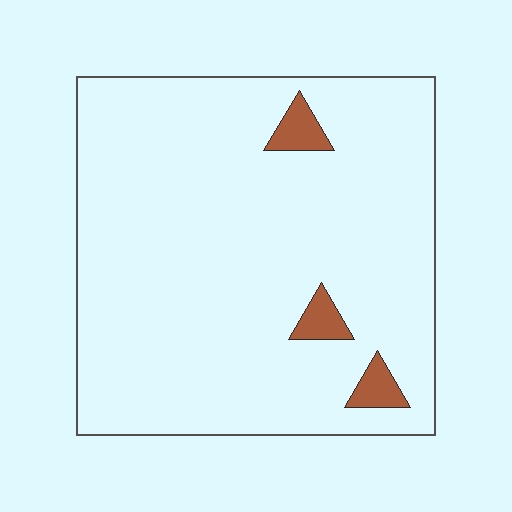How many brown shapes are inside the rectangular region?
3.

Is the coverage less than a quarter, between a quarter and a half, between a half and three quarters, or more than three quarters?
Less than a quarter.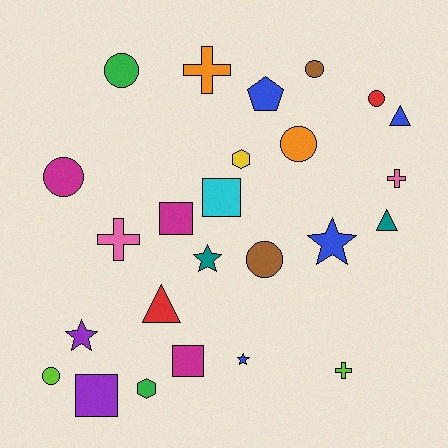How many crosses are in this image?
There are 4 crosses.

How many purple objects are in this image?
There are 2 purple objects.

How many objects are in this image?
There are 25 objects.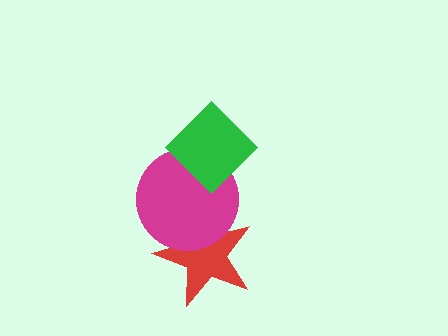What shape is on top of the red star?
The magenta circle is on top of the red star.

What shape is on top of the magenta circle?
The green diamond is on top of the magenta circle.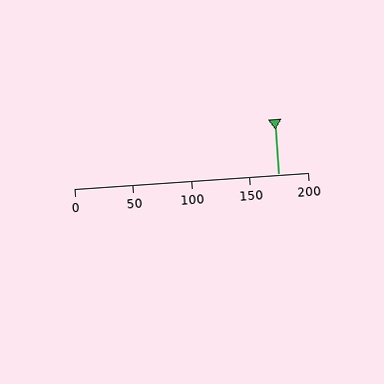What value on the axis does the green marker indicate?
The marker indicates approximately 175.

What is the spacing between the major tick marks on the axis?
The major ticks are spaced 50 apart.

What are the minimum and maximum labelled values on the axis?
The axis runs from 0 to 200.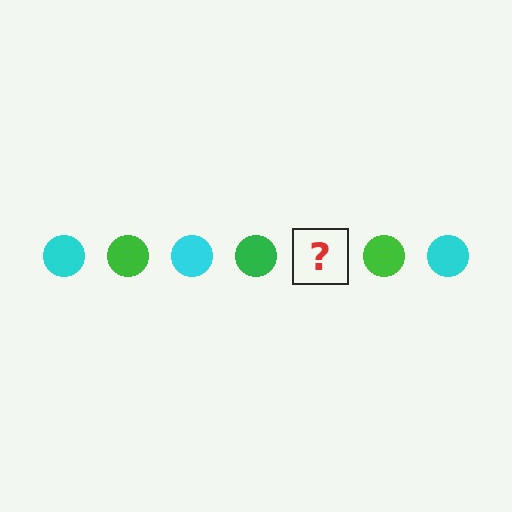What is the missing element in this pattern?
The missing element is a cyan circle.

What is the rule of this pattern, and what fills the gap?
The rule is that the pattern cycles through cyan, green circles. The gap should be filled with a cyan circle.